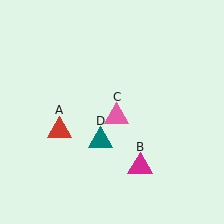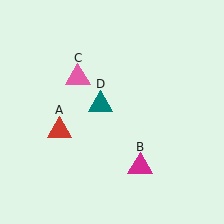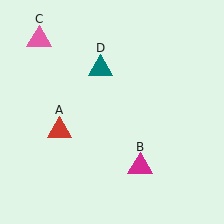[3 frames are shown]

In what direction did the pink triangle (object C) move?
The pink triangle (object C) moved up and to the left.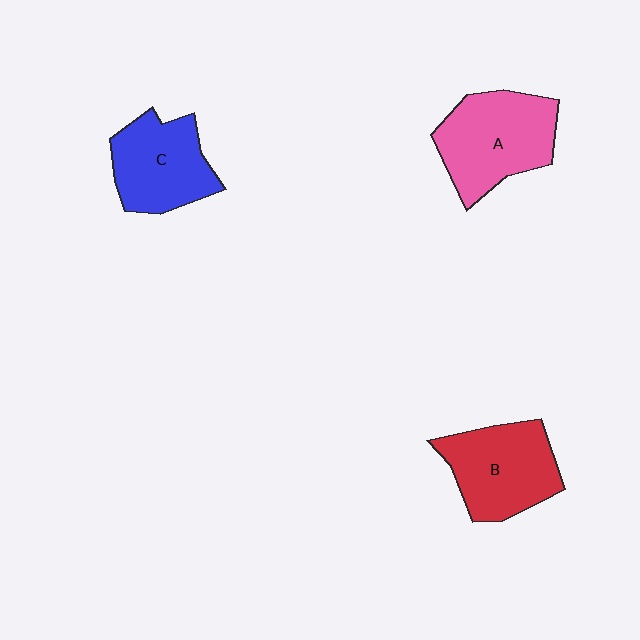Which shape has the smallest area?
Shape C (blue).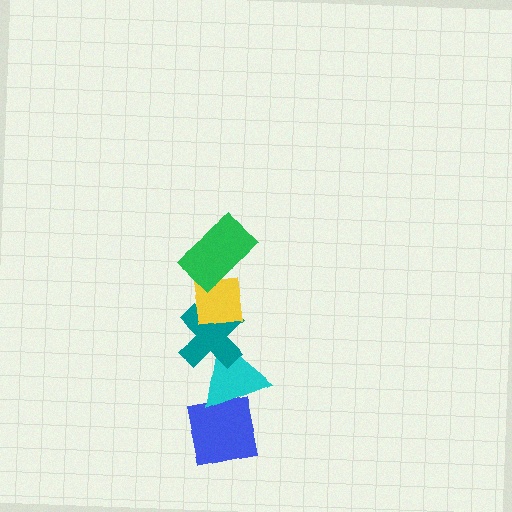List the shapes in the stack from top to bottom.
From top to bottom: the green rectangle, the yellow square, the teal cross, the cyan triangle, the blue square.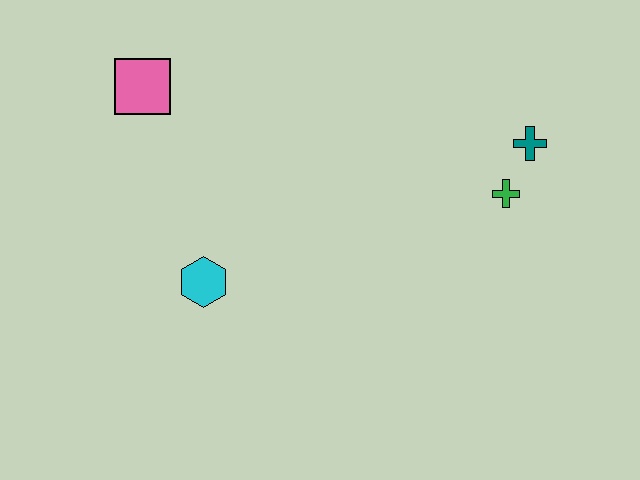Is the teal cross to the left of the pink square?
No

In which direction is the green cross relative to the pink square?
The green cross is to the right of the pink square.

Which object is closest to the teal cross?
The green cross is closest to the teal cross.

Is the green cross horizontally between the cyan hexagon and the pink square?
No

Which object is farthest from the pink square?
The teal cross is farthest from the pink square.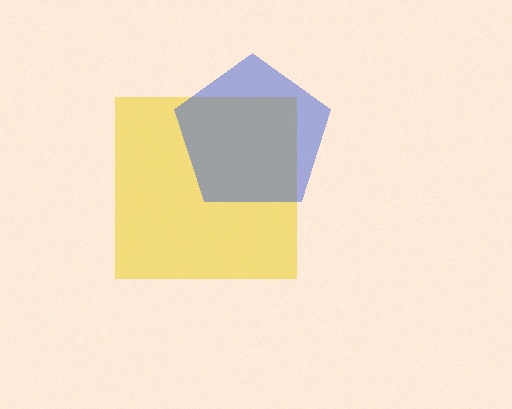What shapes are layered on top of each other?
The layered shapes are: a yellow square, a blue pentagon.